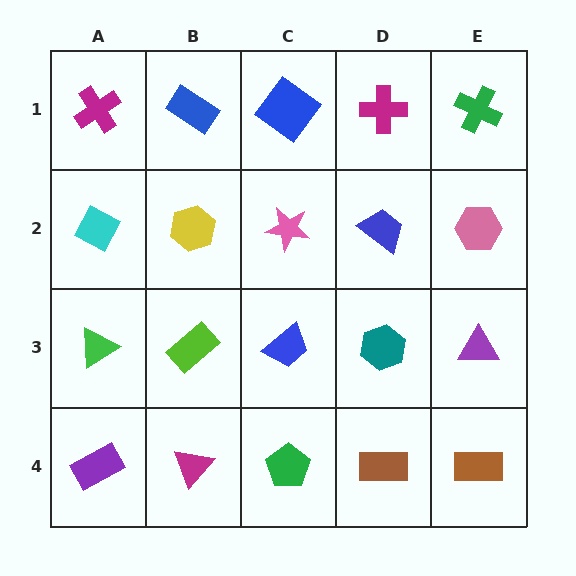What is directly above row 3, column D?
A blue trapezoid.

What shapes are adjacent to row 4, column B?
A lime rectangle (row 3, column B), a purple rectangle (row 4, column A), a green pentagon (row 4, column C).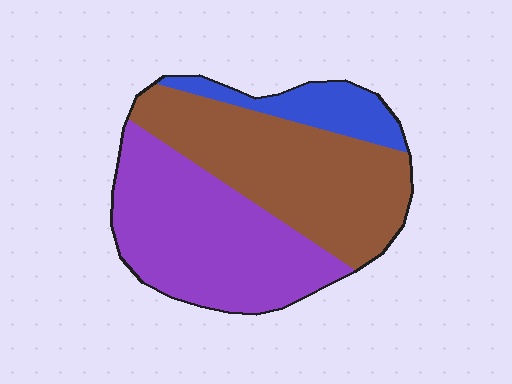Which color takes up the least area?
Blue, at roughly 15%.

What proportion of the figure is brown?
Brown covers 43% of the figure.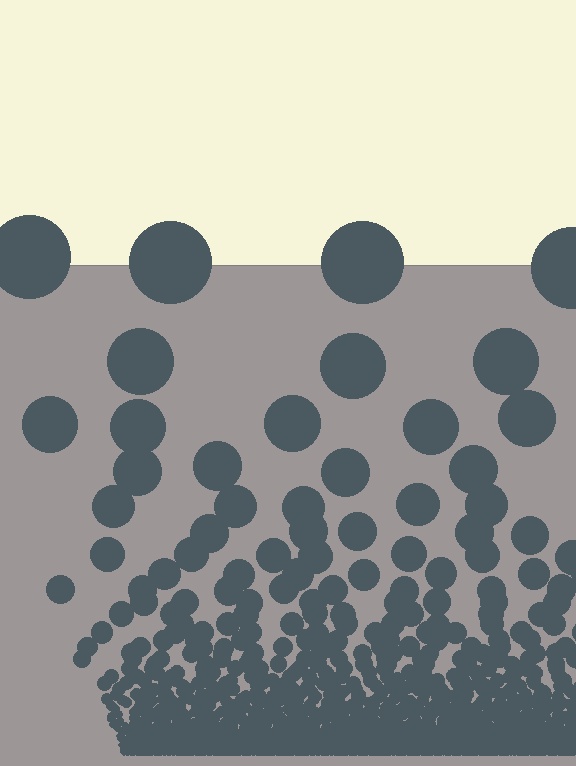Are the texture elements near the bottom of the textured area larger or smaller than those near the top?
Smaller. The gradient is inverted — elements near the bottom are smaller and denser.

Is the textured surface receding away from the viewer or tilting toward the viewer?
The surface appears to tilt toward the viewer. Texture elements get larger and sparser toward the top.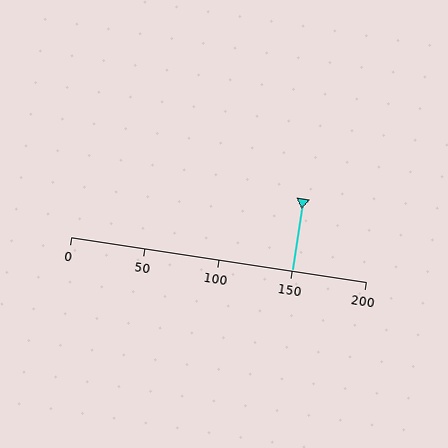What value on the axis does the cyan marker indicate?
The marker indicates approximately 150.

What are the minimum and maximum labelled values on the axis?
The axis runs from 0 to 200.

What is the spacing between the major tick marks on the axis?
The major ticks are spaced 50 apart.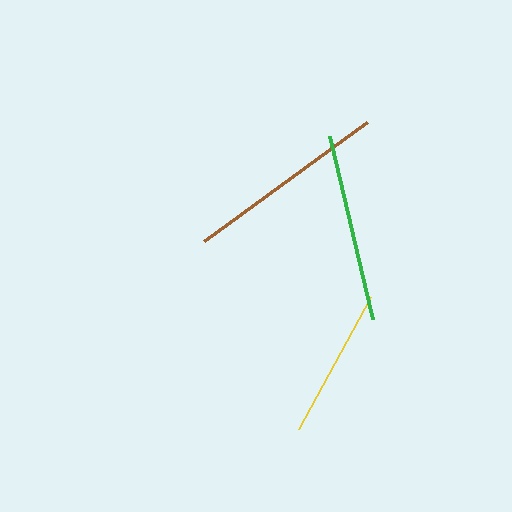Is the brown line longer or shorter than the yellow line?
The brown line is longer than the yellow line.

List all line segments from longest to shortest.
From longest to shortest: brown, green, yellow.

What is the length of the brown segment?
The brown segment is approximately 202 pixels long.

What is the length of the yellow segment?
The yellow segment is approximately 150 pixels long.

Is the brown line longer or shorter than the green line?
The brown line is longer than the green line.